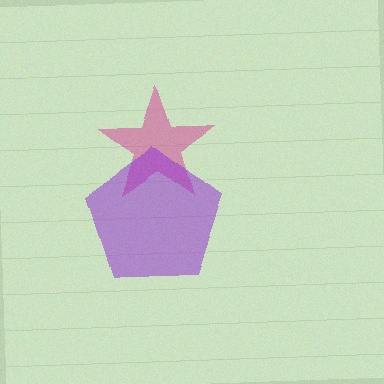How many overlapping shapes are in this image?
There are 2 overlapping shapes in the image.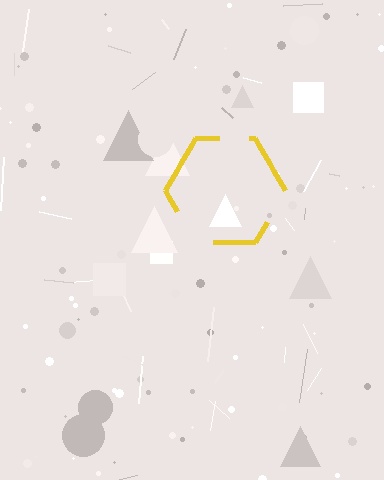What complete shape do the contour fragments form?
The contour fragments form a hexagon.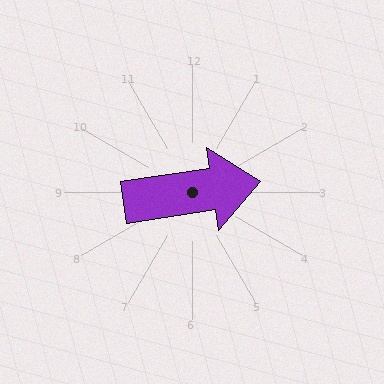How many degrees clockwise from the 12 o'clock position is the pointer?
Approximately 81 degrees.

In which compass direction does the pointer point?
East.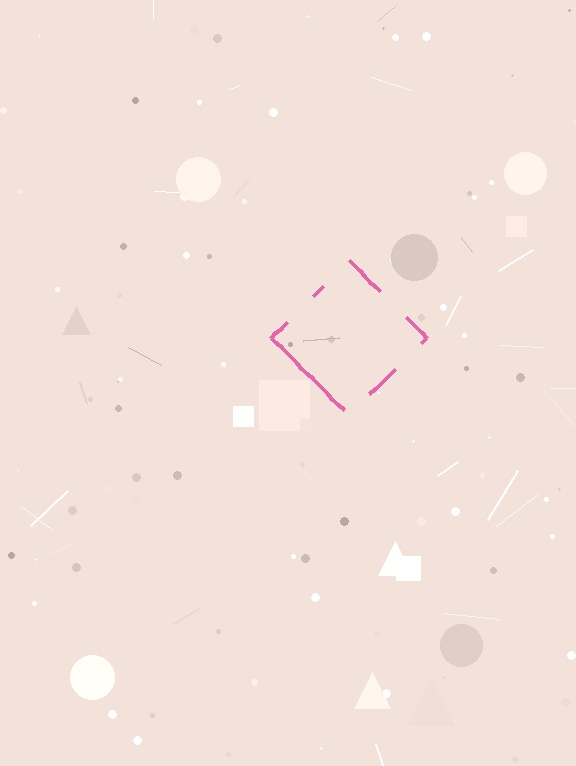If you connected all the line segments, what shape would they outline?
They would outline a diamond.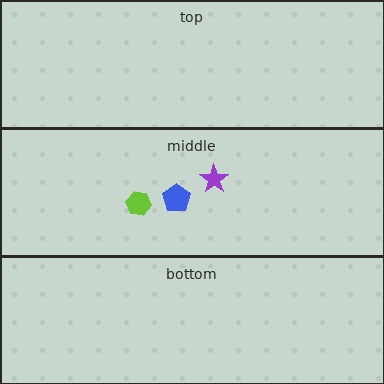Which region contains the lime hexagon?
The middle region.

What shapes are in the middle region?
The purple star, the blue pentagon, the lime hexagon.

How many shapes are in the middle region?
3.